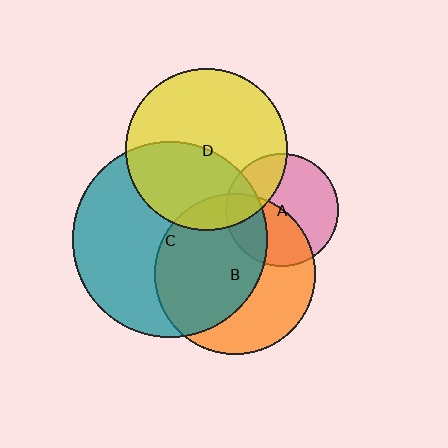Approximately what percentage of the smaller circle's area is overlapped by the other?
Approximately 25%.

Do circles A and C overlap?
Yes.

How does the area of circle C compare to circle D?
Approximately 1.5 times.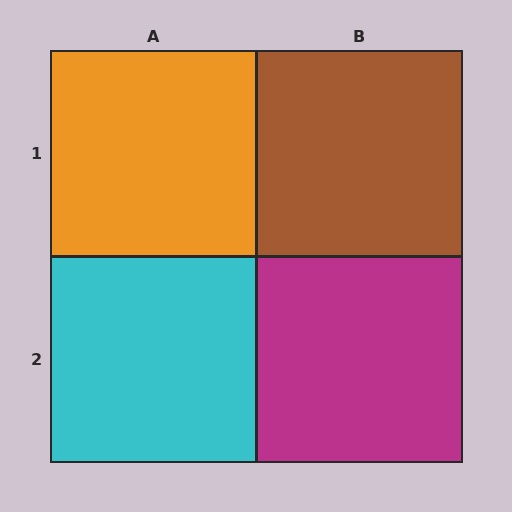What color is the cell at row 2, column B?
Magenta.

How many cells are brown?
1 cell is brown.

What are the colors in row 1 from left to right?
Orange, brown.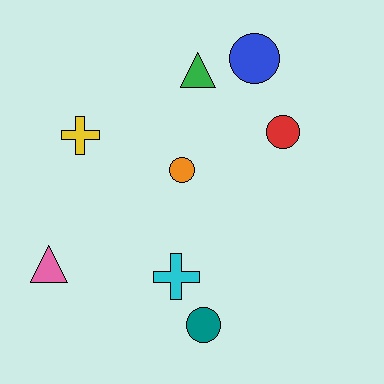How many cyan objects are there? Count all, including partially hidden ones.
There is 1 cyan object.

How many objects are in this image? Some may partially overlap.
There are 8 objects.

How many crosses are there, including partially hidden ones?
There are 2 crosses.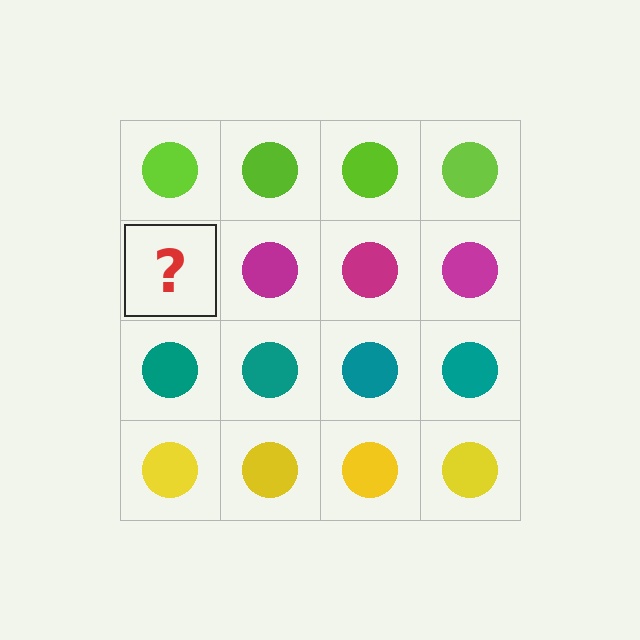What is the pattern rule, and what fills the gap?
The rule is that each row has a consistent color. The gap should be filled with a magenta circle.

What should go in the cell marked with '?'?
The missing cell should contain a magenta circle.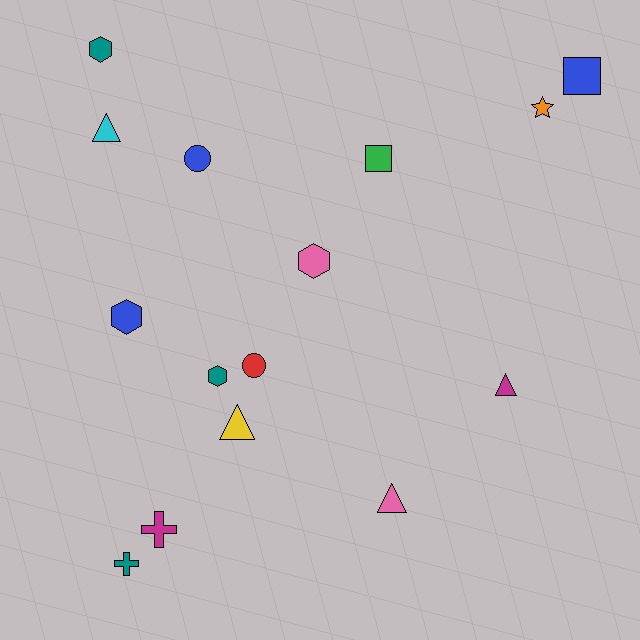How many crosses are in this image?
There are 2 crosses.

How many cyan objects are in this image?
There is 1 cyan object.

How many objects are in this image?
There are 15 objects.